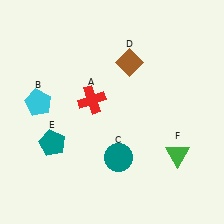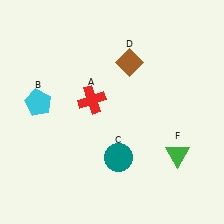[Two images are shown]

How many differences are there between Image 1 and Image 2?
There is 1 difference between the two images.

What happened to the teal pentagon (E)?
The teal pentagon (E) was removed in Image 2. It was in the bottom-left area of Image 1.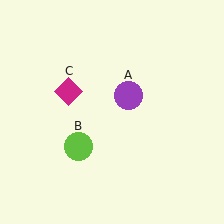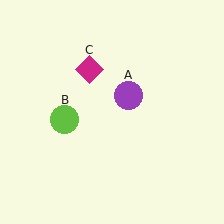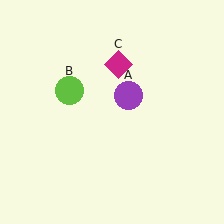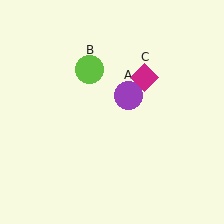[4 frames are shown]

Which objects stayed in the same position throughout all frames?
Purple circle (object A) remained stationary.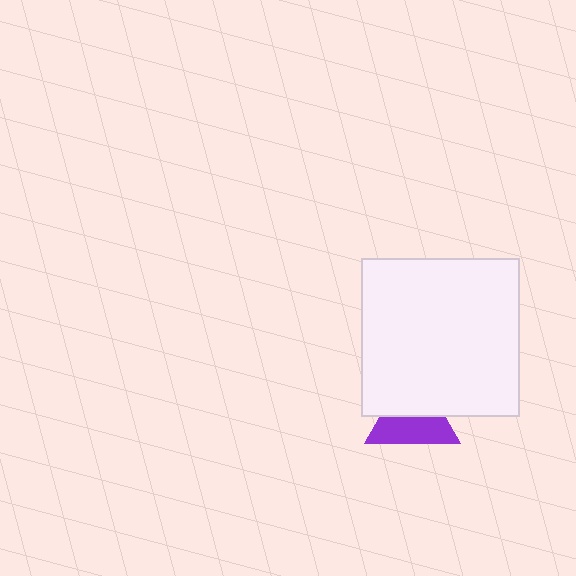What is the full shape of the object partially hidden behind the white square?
The partially hidden object is a purple triangle.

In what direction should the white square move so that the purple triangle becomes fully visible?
The white square should move up. That is the shortest direction to clear the overlap and leave the purple triangle fully visible.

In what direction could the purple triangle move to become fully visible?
The purple triangle could move down. That would shift it out from behind the white square entirely.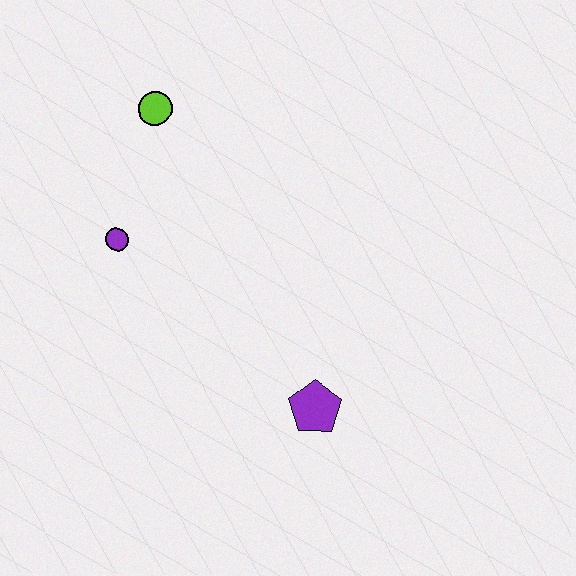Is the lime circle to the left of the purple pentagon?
Yes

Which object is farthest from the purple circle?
The purple pentagon is farthest from the purple circle.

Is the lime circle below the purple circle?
No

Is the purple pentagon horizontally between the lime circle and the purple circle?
No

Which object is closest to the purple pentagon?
The purple circle is closest to the purple pentagon.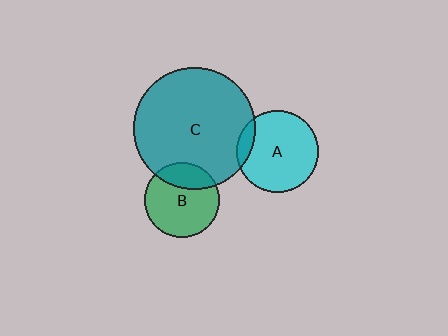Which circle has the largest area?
Circle C (teal).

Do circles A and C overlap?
Yes.